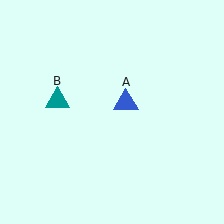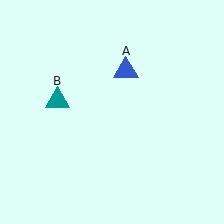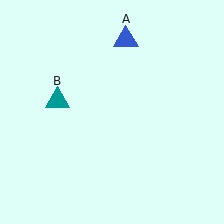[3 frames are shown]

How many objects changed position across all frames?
1 object changed position: blue triangle (object A).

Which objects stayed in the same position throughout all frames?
Teal triangle (object B) remained stationary.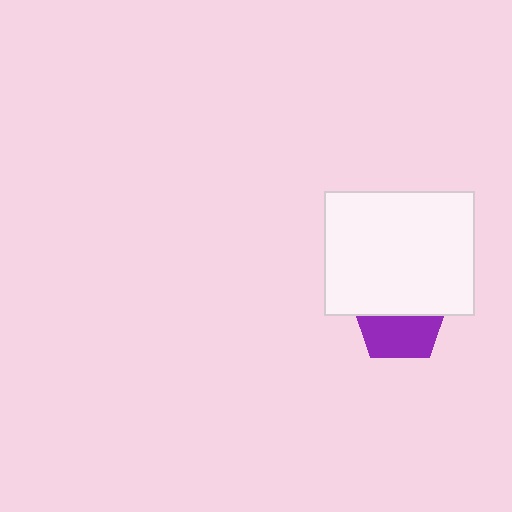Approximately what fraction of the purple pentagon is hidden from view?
Roughly 50% of the purple pentagon is hidden behind the white rectangle.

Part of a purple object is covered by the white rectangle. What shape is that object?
It is a pentagon.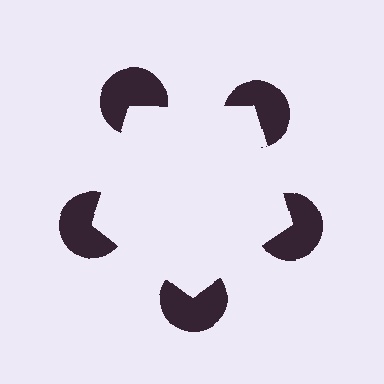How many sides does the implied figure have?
5 sides.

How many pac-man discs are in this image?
There are 5 — one at each vertex of the illusory pentagon.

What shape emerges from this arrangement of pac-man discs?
An illusory pentagon — its edges are inferred from the aligned wedge cuts in the pac-man discs, not physically drawn.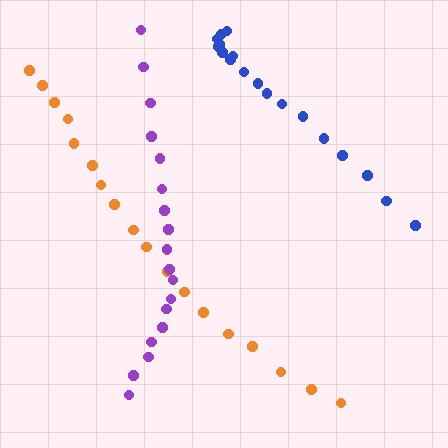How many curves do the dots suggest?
There are 3 distinct paths.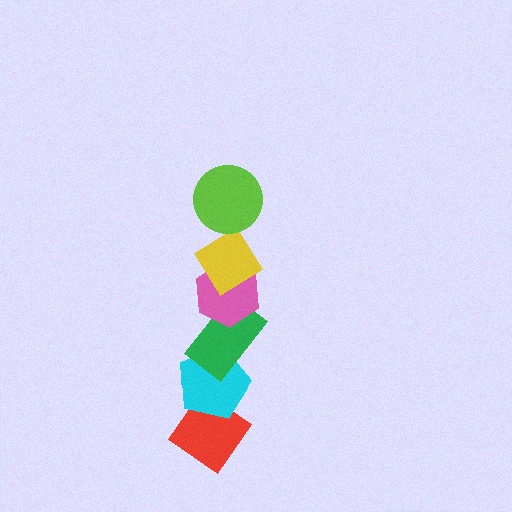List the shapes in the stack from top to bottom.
From top to bottom: the lime circle, the yellow diamond, the pink hexagon, the green rectangle, the cyan pentagon, the red diamond.